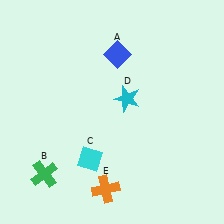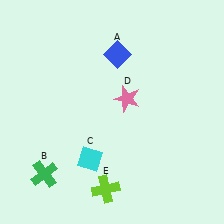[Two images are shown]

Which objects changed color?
D changed from cyan to pink. E changed from orange to lime.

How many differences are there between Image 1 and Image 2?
There are 2 differences between the two images.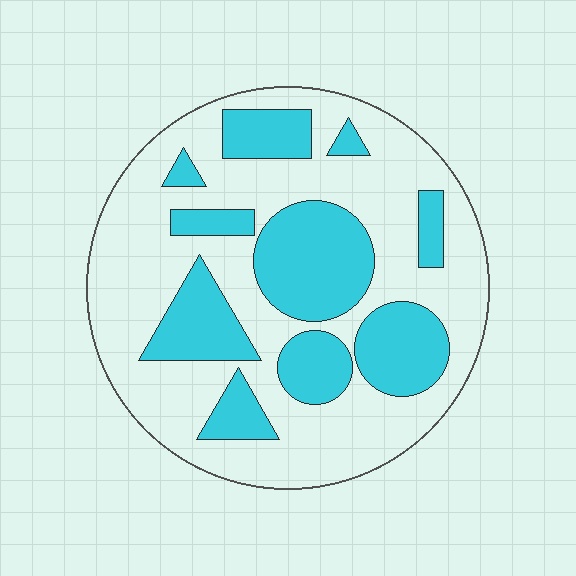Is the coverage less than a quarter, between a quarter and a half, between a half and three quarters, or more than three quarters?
Between a quarter and a half.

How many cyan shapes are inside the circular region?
10.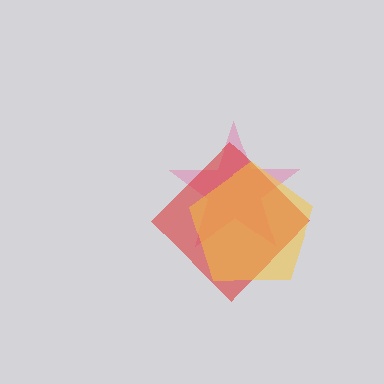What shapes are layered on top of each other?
The layered shapes are: a pink star, a red diamond, a yellow pentagon.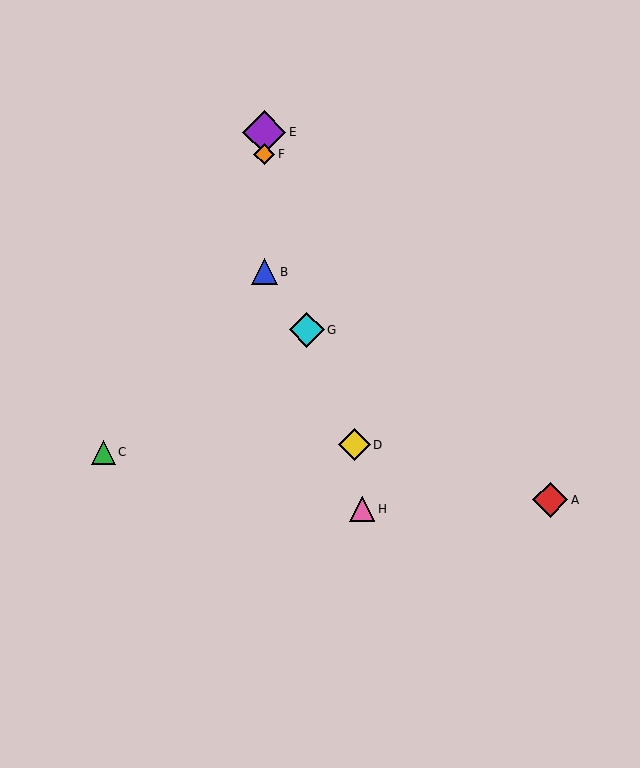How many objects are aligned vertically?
3 objects (B, E, F) are aligned vertically.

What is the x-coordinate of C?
Object C is at x≈104.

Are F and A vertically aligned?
No, F is at x≈264 and A is at x≈550.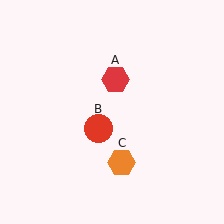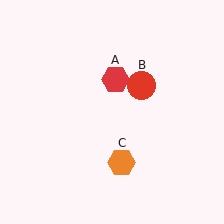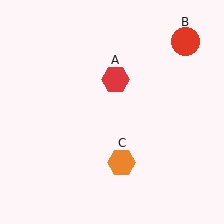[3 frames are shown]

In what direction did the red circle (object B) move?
The red circle (object B) moved up and to the right.